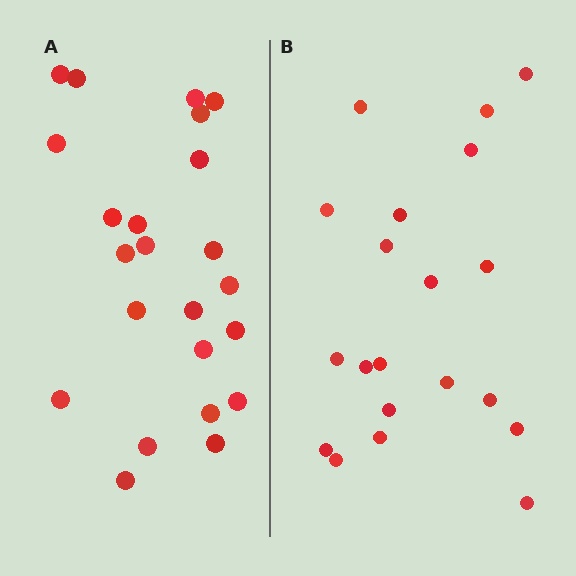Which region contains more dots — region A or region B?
Region A (the left region) has more dots.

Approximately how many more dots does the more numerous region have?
Region A has just a few more — roughly 2 or 3 more dots than region B.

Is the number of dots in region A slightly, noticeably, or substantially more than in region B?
Region A has only slightly more — the two regions are fairly close. The ratio is roughly 1.1 to 1.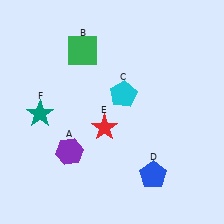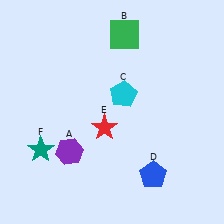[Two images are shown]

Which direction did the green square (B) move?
The green square (B) moved right.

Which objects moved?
The objects that moved are: the green square (B), the teal star (F).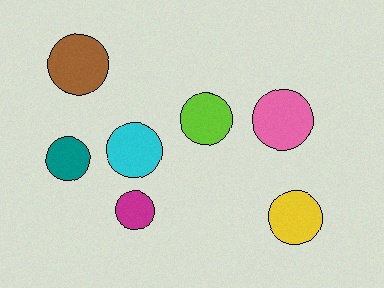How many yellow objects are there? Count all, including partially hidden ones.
There is 1 yellow object.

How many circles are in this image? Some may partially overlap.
There are 7 circles.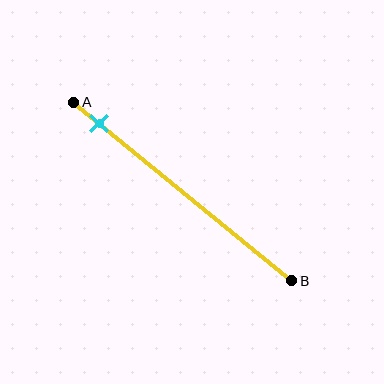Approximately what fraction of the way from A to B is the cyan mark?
The cyan mark is approximately 10% of the way from A to B.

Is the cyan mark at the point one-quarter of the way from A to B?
No, the mark is at about 10% from A, not at the 25% one-quarter point.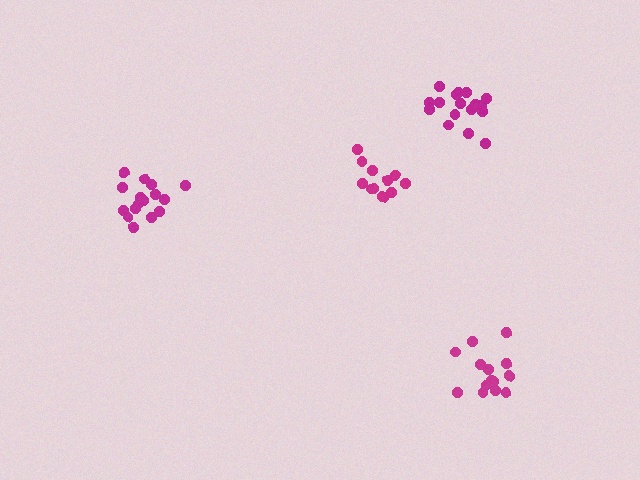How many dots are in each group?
Group 1: 17 dots, Group 2: 12 dots, Group 3: 15 dots, Group 4: 16 dots (60 total).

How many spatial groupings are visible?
There are 4 spatial groupings.